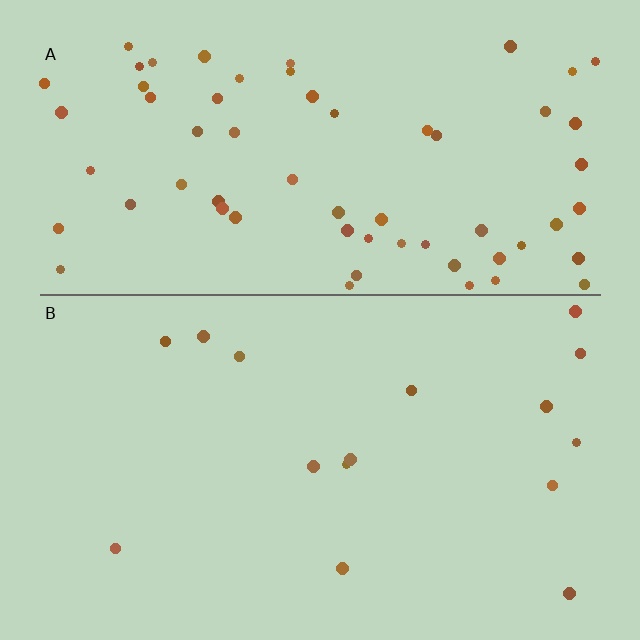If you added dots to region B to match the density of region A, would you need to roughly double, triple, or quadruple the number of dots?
Approximately quadruple.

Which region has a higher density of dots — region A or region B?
A (the top).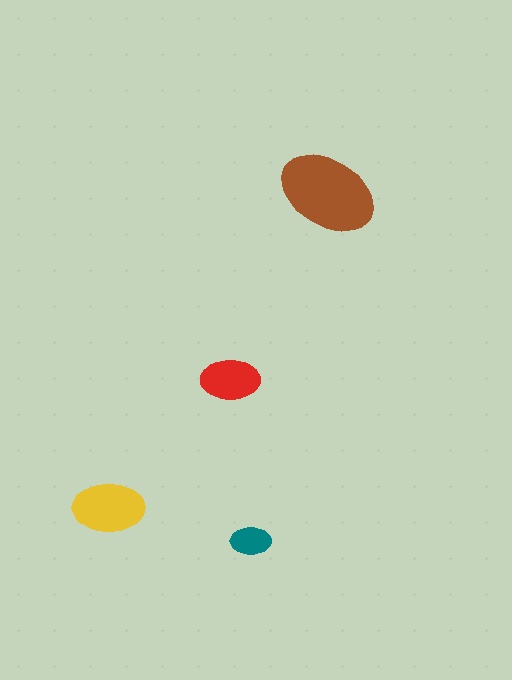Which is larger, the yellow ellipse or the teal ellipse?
The yellow one.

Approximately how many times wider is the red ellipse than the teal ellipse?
About 1.5 times wider.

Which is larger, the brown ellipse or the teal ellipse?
The brown one.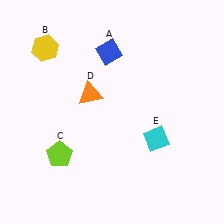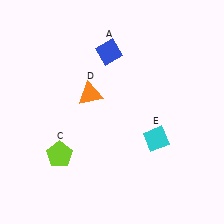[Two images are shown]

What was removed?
The yellow hexagon (B) was removed in Image 2.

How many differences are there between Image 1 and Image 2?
There is 1 difference between the two images.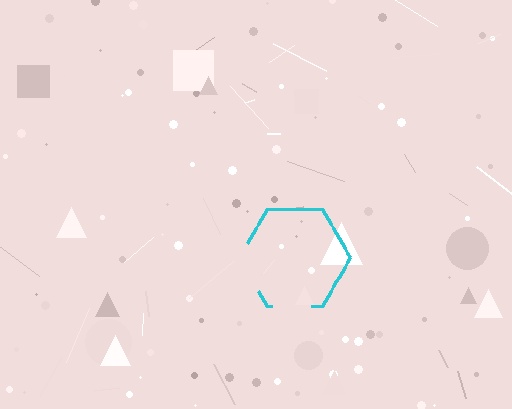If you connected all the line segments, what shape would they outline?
They would outline a hexagon.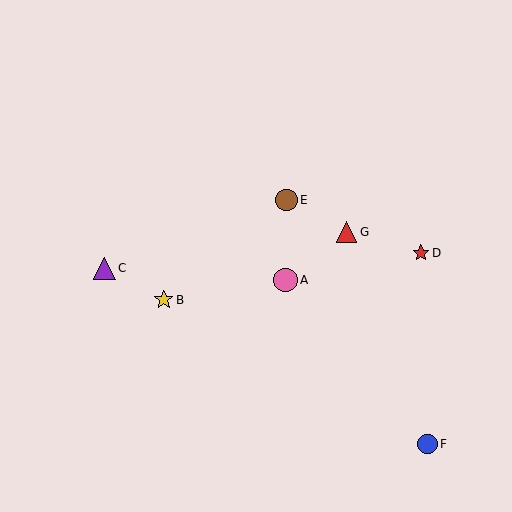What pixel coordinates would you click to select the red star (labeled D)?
Click at (421, 253) to select the red star D.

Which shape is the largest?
The pink circle (labeled A) is the largest.